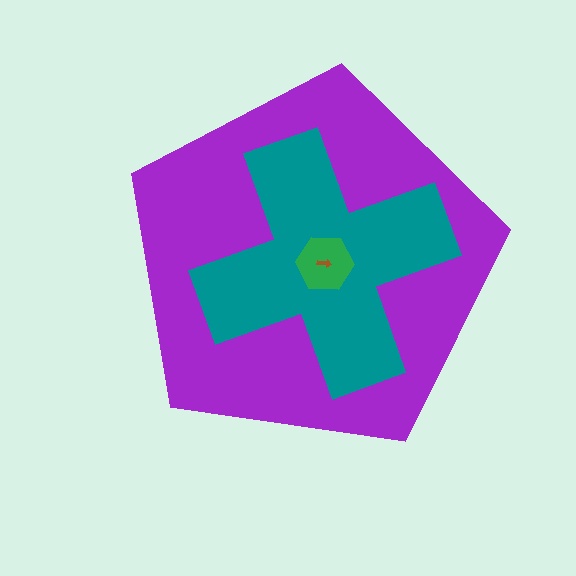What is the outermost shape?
The purple pentagon.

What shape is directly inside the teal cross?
The green hexagon.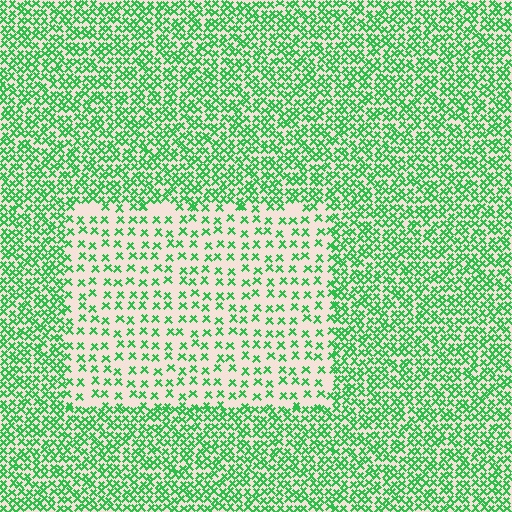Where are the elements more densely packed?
The elements are more densely packed outside the rectangle boundary.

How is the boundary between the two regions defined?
The boundary is defined by a change in element density (approximately 2.4x ratio). All elements are the same color, size, and shape.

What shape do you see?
I see a rectangle.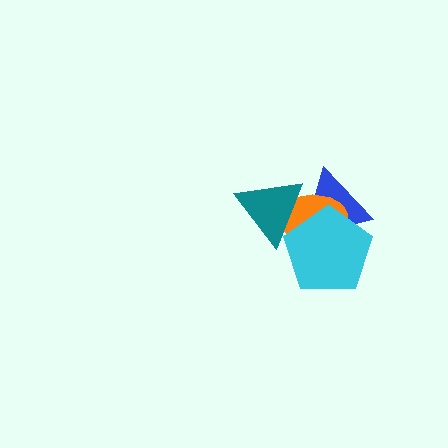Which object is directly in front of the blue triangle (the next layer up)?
The orange ellipse is directly in front of the blue triangle.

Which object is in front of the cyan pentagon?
The teal triangle is in front of the cyan pentagon.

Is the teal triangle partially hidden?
No, no other shape covers it.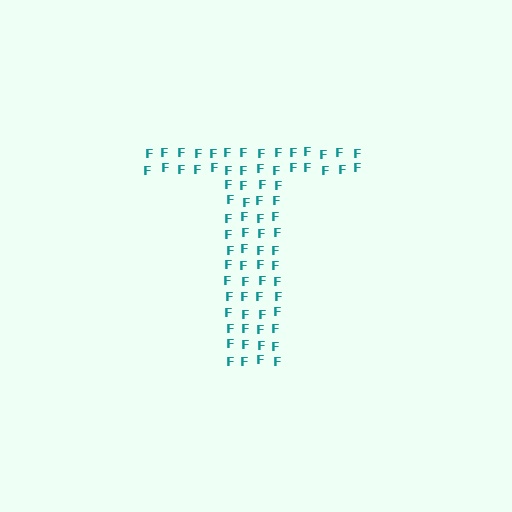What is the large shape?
The large shape is the letter T.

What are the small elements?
The small elements are letter F's.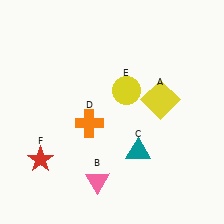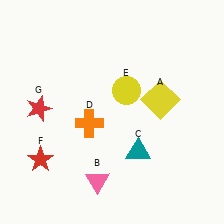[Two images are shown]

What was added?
A red star (G) was added in Image 2.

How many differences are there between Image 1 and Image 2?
There is 1 difference between the two images.